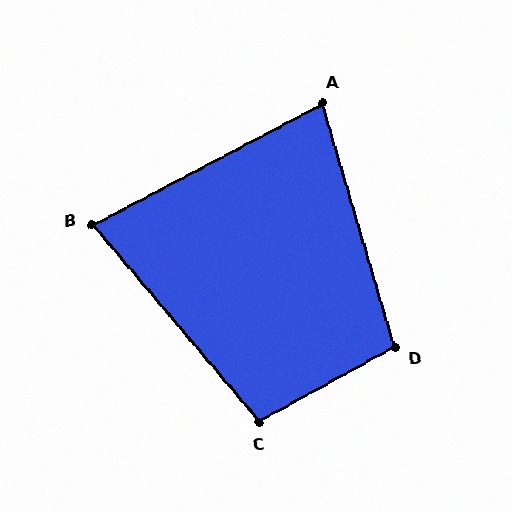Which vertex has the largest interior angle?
D, at approximately 102 degrees.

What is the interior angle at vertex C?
Approximately 101 degrees (obtuse).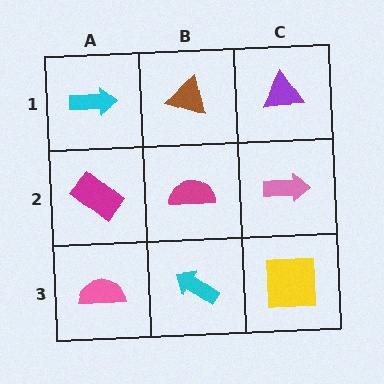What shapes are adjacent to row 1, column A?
A magenta rectangle (row 2, column A), a brown triangle (row 1, column B).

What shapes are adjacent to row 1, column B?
A magenta semicircle (row 2, column B), a cyan arrow (row 1, column A), a purple triangle (row 1, column C).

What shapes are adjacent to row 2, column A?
A cyan arrow (row 1, column A), a pink semicircle (row 3, column A), a magenta semicircle (row 2, column B).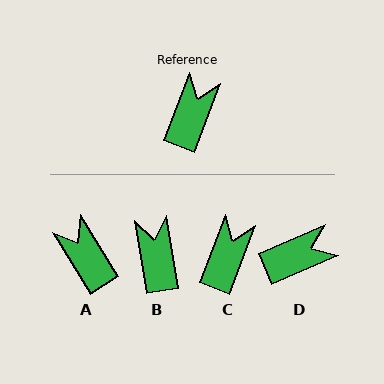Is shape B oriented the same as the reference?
No, it is off by about 30 degrees.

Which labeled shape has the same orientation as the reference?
C.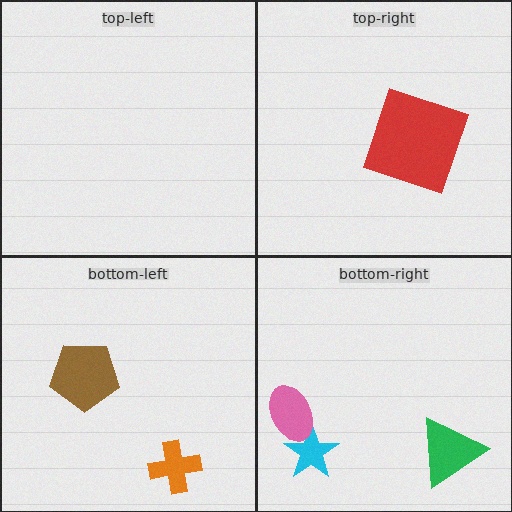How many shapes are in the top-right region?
1.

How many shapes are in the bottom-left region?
2.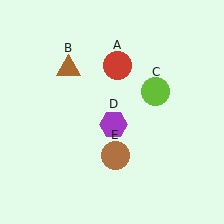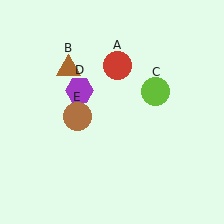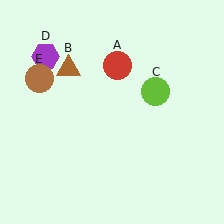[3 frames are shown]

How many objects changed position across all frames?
2 objects changed position: purple hexagon (object D), brown circle (object E).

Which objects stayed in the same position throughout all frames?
Red circle (object A) and brown triangle (object B) and lime circle (object C) remained stationary.